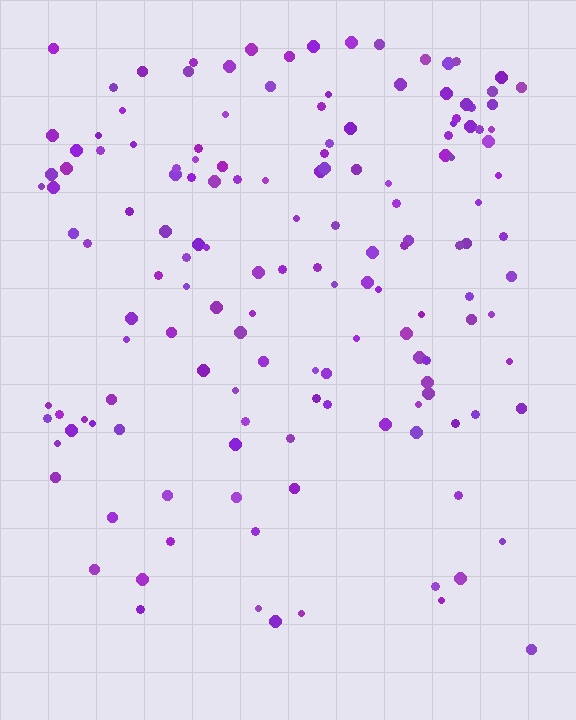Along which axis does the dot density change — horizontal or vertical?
Vertical.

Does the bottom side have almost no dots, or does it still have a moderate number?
Still a moderate number, just noticeably fewer than the top.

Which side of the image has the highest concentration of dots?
The top.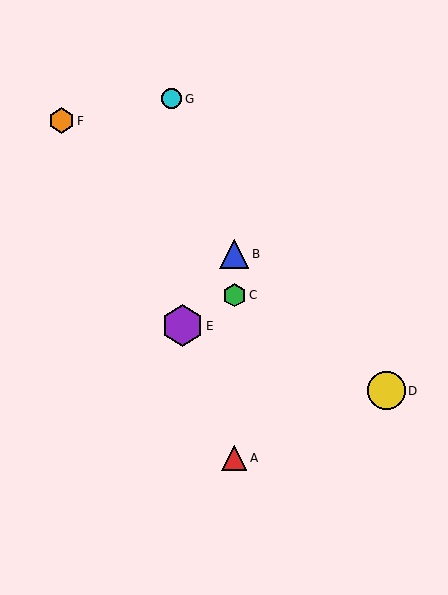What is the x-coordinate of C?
Object C is at x≈234.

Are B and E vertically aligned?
No, B is at x≈234 and E is at x≈182.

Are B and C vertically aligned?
Yes, both are at x≈234.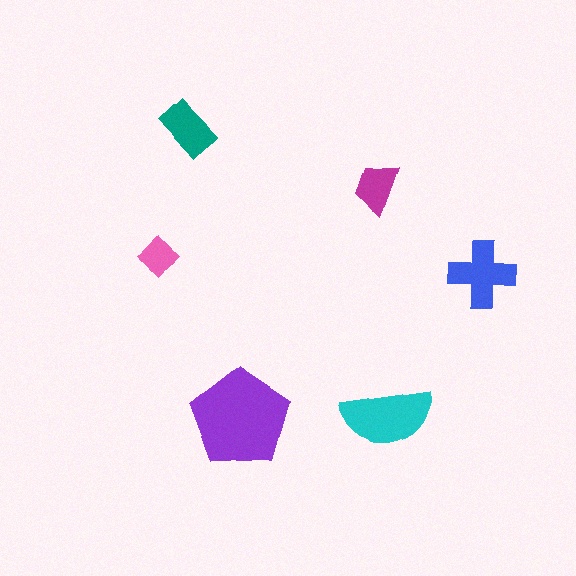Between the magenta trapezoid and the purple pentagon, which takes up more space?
The purple pentagon.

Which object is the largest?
The purple pentagon.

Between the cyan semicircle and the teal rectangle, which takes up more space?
The cyan semicircle.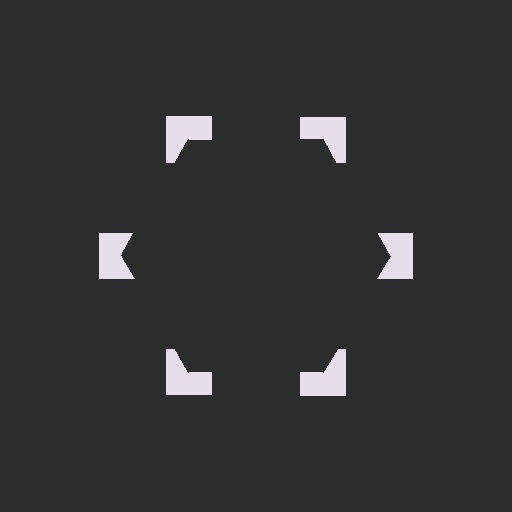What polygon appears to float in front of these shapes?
An illusory hexagon — its edges are inferred from the aligned wedge cuts in the notched squares, not physically drawn.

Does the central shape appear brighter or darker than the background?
It typically appears slightly darker than the background, even though no actual brightness change is drawn.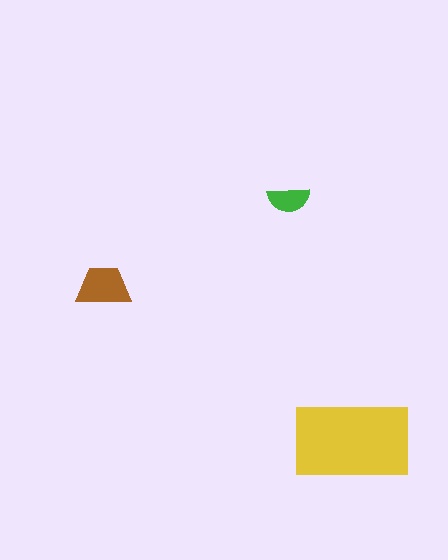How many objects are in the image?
There are 3 objects in the image.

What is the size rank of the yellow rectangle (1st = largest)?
1st.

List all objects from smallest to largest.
The green semicircle, the brown trapezoid, the yellow rectangle.